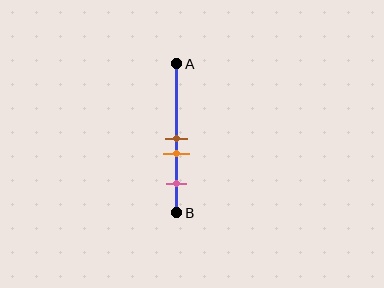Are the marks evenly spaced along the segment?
No, the marks are not evenly spaced.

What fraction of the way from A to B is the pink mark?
The pink mark is approximately 80% (0.8) of the way from A to B.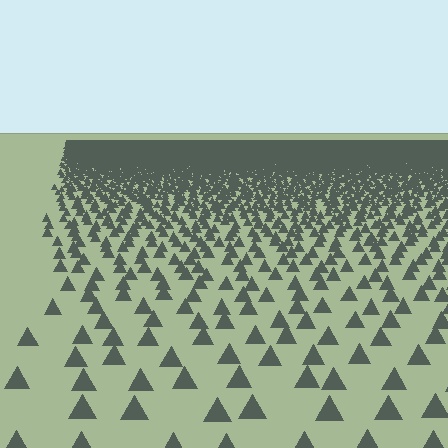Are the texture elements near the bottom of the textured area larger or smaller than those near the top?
Larger. Near the bottom, elements are closer to the viewer and appear at a bigger on-screen size.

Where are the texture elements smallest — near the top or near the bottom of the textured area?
Near the top.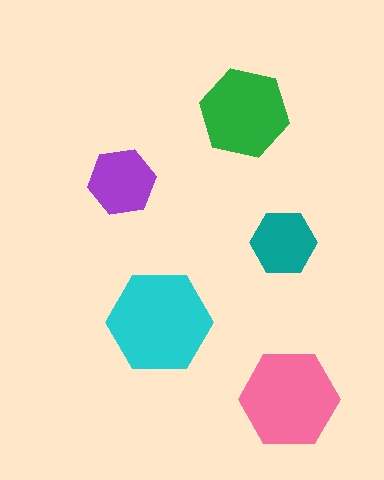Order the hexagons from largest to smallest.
the cyan one, the pink one, the green one, the purple one, the teal one.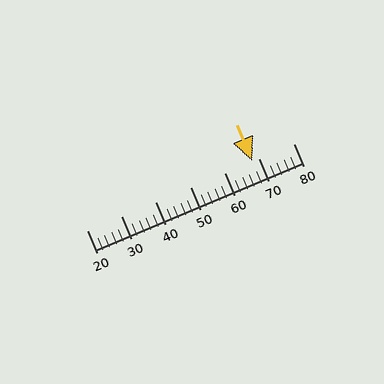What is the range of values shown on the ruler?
The ruler shows values from 20 to 80.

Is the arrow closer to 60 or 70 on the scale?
The arrow is closer to 70.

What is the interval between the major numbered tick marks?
The major tick marks are spaced 10 units apart.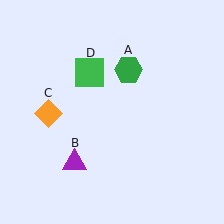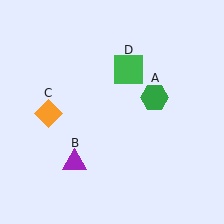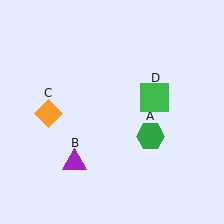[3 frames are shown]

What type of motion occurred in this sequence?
The green hexagon (object A), green square (object D) rotated clockwise around the center of the scene.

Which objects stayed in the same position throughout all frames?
Purple triangle (object B) and orange diamond (object C) remained stationary.